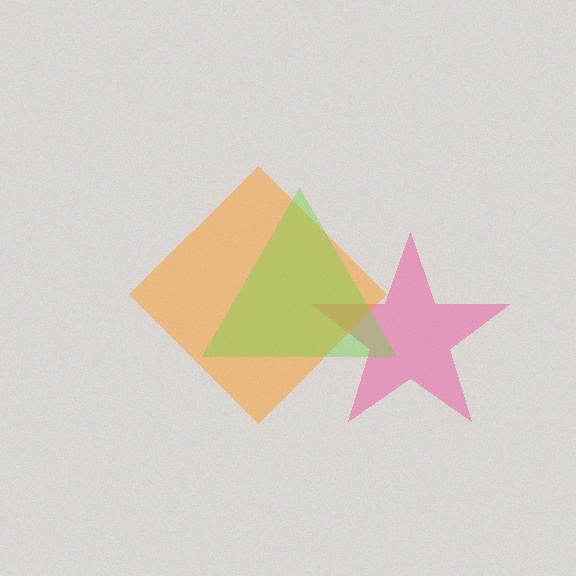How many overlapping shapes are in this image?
There are 3 overlapping shapes in the image.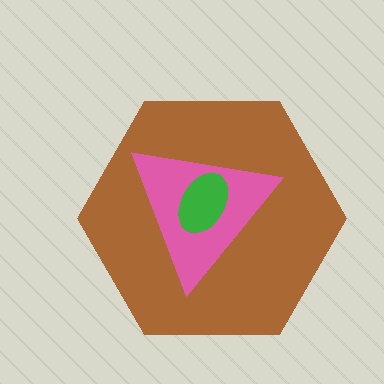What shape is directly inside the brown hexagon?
The pink triangle.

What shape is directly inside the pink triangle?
The green ellipse.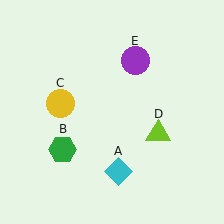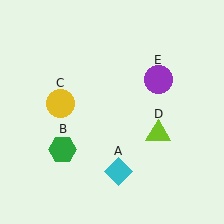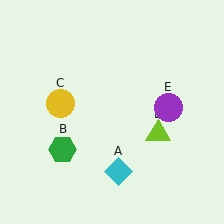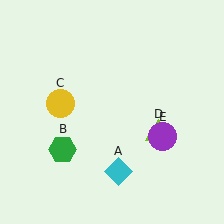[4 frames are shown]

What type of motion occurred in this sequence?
The purple circle (object E) rotated clockwise around the center of the scene.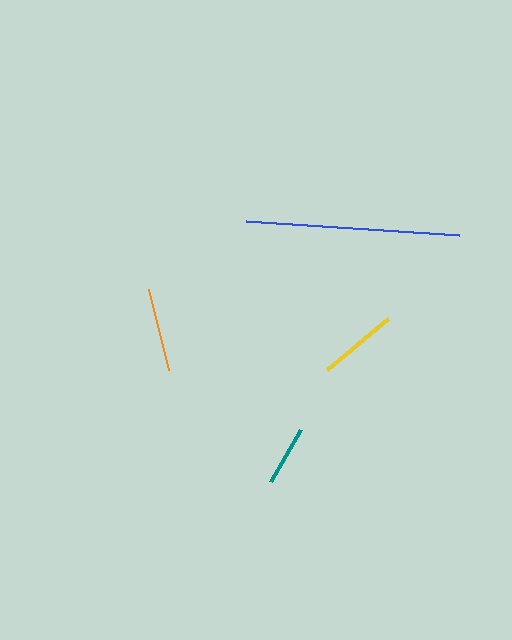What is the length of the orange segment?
The orange segment is approximately 83 pixels long.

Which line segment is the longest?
The blue line is the longest at approximately 213 pixels.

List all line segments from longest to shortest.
From longest to shortest: blue, orange, yellow, teal.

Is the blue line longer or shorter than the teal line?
The blue line is longer than the teal line.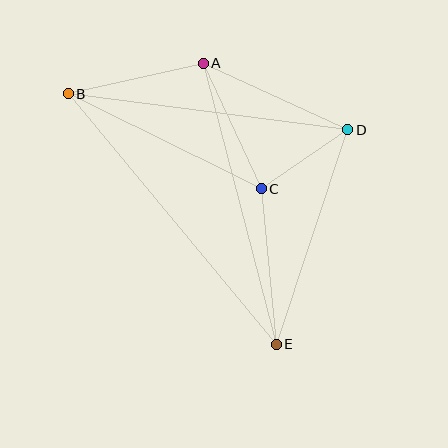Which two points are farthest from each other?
Points B and E are farthest from each other.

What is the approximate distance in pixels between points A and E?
The distance between A and E is approximately 290 pixels.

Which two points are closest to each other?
Points C and D are closest to each other.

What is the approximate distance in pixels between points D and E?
The distance between D and E is approximately 226 pixels.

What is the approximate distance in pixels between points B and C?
The distance between B and C is approximately 215 pixels.